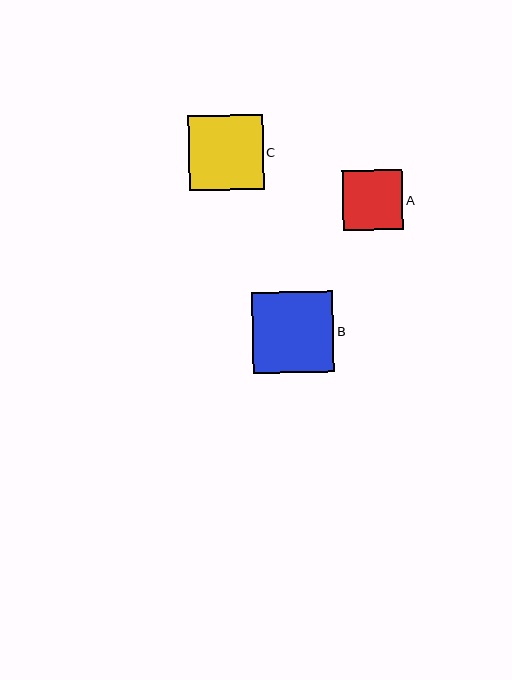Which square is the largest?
Square B is the largest with a size of approximately 81 pixels.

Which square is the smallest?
Square A is the smallest with a size of approximately 60 pixels.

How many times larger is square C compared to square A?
Square C is approximately 1.2 times the size of square A.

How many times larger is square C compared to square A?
Square C is approximately 1.2 times the size of square A.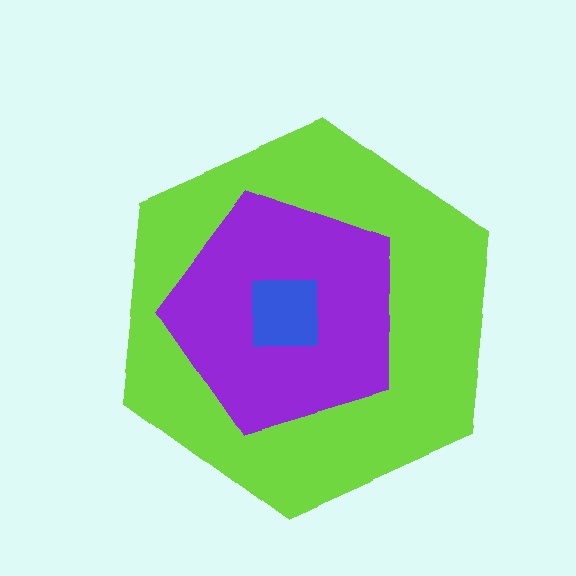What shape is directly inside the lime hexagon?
The purple pentagon.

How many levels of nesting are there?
3.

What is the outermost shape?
The lime hexagon.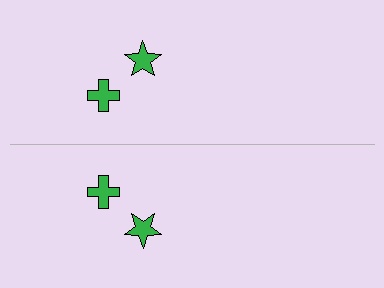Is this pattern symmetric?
Yes, this pattern has bilateral (reflection) symmetry.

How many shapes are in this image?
There are 4 shapes in this image.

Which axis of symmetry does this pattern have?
The pattern has a horizontal axis of symmetry running through the center of the image.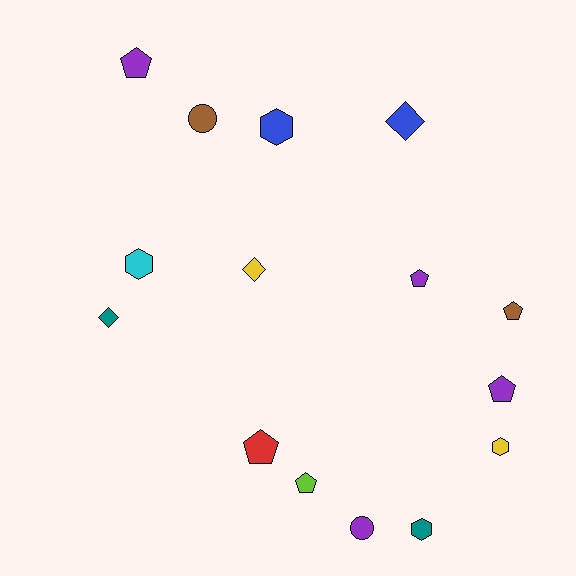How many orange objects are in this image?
There are no orange objects.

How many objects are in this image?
There are 15 objects.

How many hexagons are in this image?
There are 4 hexagons.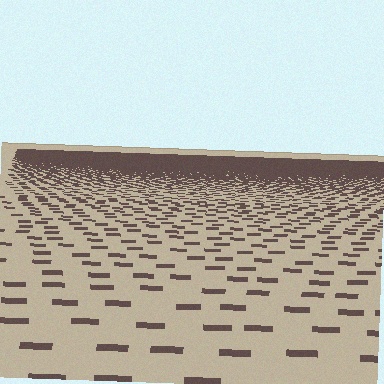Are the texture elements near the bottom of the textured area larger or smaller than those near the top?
Larger. Near the bottom, elements are closer to the viewer and appear at a bigger on-screen size.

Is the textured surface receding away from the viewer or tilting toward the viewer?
The surface is receding away from the viewer. Texture elements get smaller and denser toward the top.